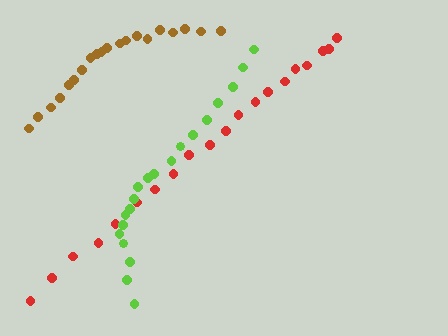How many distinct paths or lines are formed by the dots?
There are 3 distinct paths.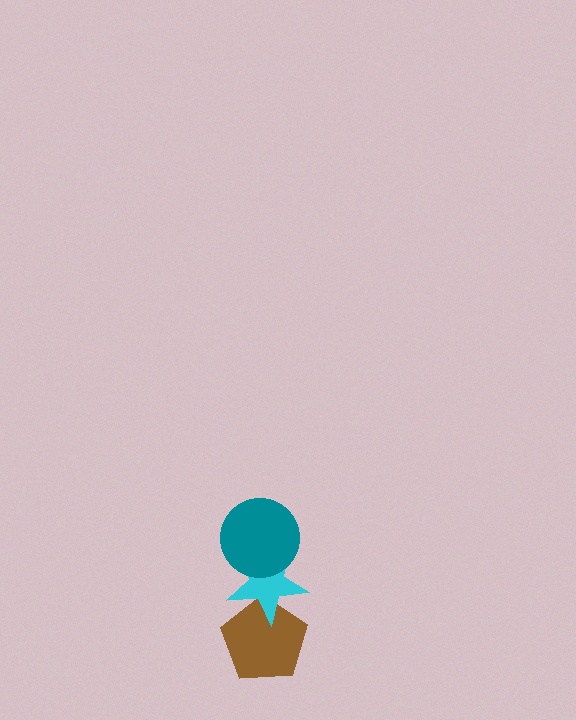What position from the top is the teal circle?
The teal circle is 1st from the top.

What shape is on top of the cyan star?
The teal circle is on top of the cyan star.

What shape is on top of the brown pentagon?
The cyan star is on top of the brown pentagon.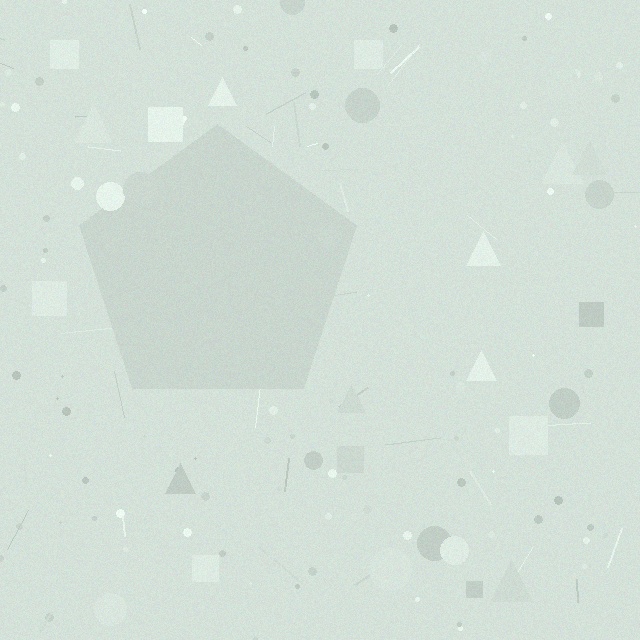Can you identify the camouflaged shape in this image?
The camouflaged shape is a pentagon.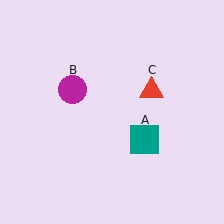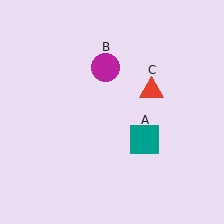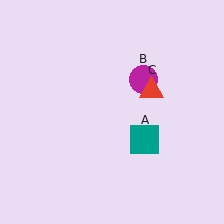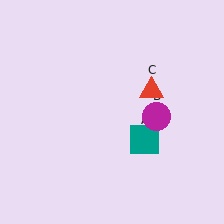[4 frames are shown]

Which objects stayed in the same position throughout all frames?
Teal square (object A) and red triangle (object C) remained stationary.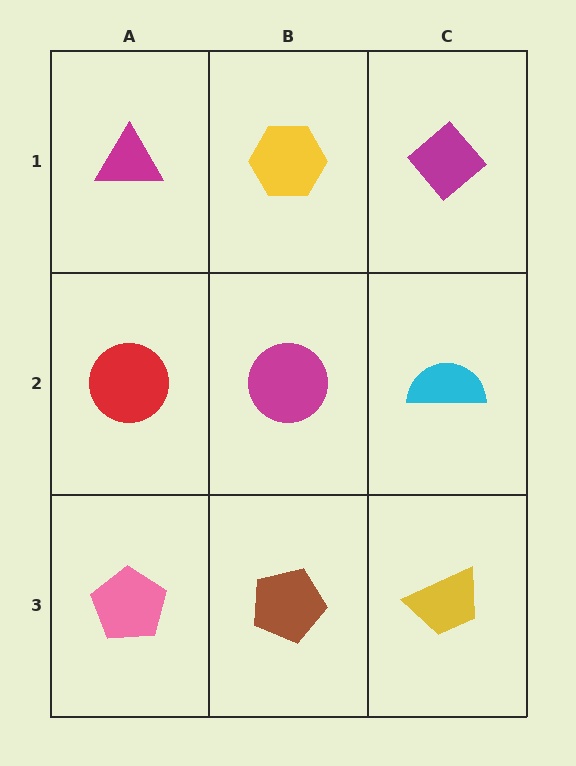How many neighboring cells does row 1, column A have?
2.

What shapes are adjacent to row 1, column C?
A cyan semicircle (row 2, column C), a yellow hexagon (row 1, column B).